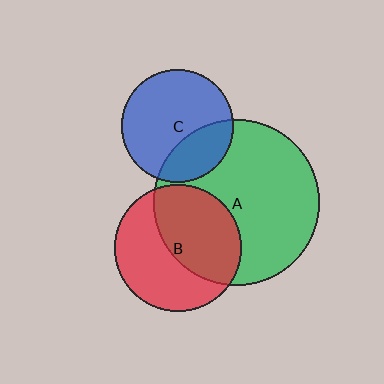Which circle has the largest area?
Circle A (green).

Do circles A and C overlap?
Yes.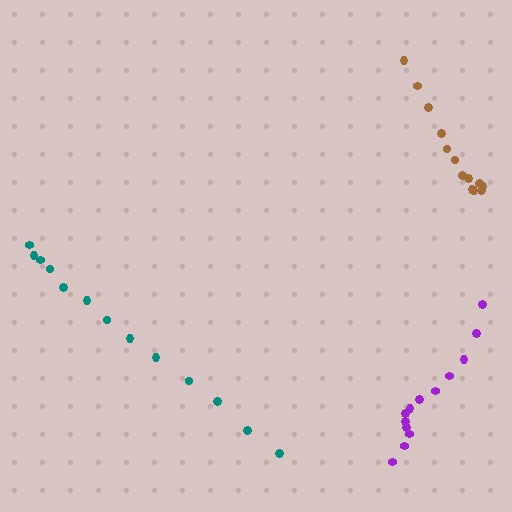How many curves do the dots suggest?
There are 3 distinct paths.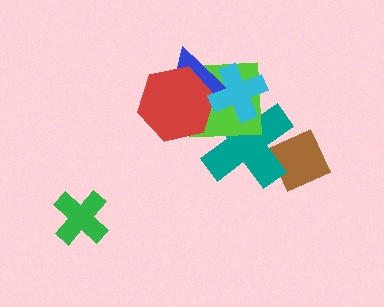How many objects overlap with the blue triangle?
4 objects overlap with the blue triangle.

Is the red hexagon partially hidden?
No, no other shape covers it.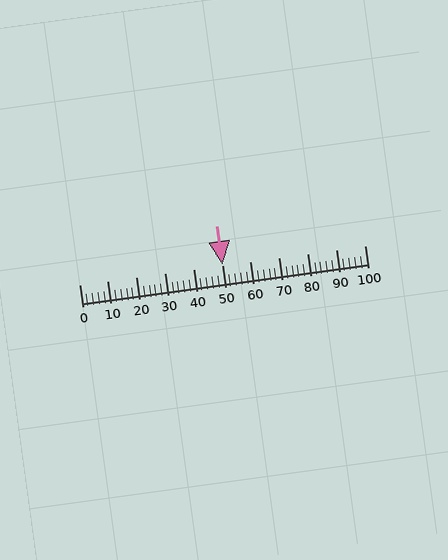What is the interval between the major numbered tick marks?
The major tick marks are spaced 10 units apart.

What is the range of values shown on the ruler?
The ruler shows values from 0 to 100.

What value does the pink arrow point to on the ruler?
The pink arrow points to approximately 50.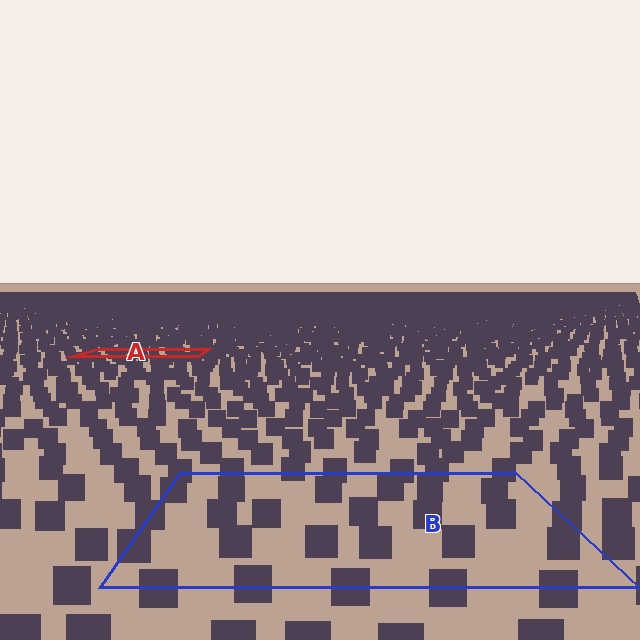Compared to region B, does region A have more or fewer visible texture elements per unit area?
Region A has more texture elements per unit area — they are packed more densely because it is farther away.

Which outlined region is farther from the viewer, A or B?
Region A is farther from the viewer — the texture elements inside it appear smaller and more densely packed.